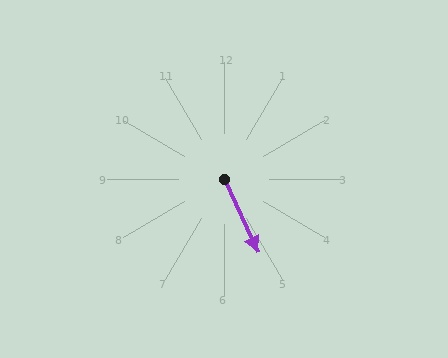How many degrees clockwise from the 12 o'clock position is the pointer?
Approximately 155 degrees.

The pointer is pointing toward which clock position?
Roughly 5 o'clock.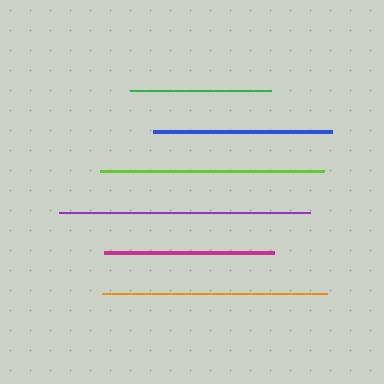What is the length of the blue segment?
The blue segment is approximately 179 pixels long.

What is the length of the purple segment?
The purple segment is approximately 250 pixels long.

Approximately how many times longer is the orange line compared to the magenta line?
The orange line is approximately 1.3 times the length of the magenta line.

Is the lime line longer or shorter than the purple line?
The purple line is longer than the lime line.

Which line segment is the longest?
The purple line is the longest at approximately 250 pixels.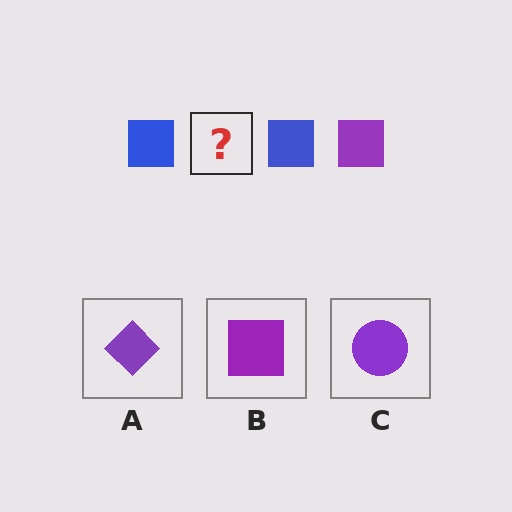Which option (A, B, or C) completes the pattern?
B.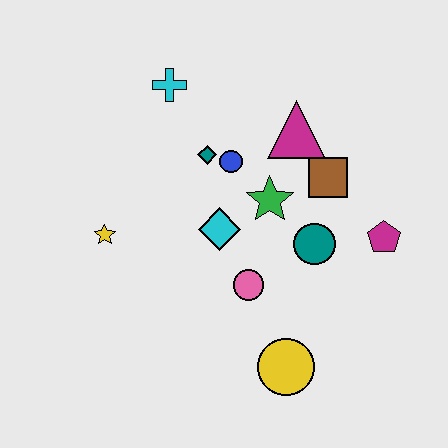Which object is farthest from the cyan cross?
The yellow circle is farthest from the cyan cross.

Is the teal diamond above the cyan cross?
No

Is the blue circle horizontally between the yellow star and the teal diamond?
No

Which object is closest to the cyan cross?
The teal diamond is closest to the cyan cross.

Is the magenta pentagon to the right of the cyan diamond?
Yes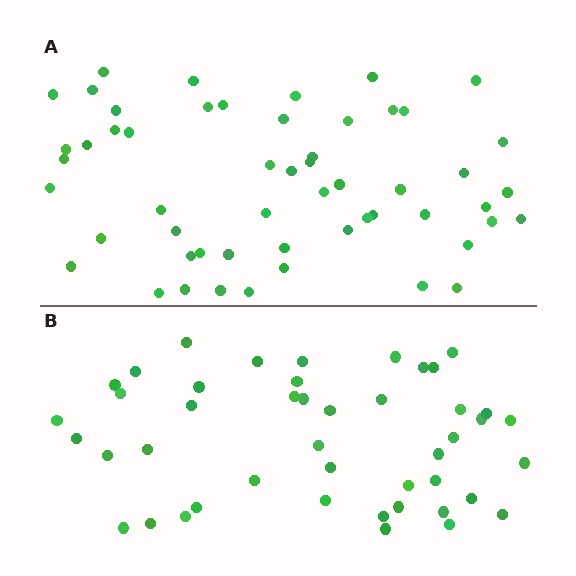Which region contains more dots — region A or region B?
Region A (the top region) has more dots.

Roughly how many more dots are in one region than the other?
Region A has roughly 8 or so more dots than region B.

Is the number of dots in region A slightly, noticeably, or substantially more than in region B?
Region A has only slightly more — the two regions are fairly close. The ratio is roughly 1.2 to 1.